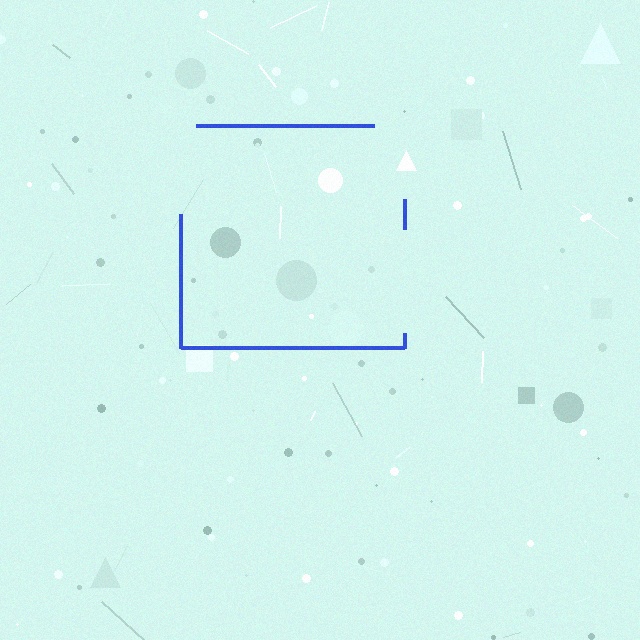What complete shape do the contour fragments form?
The contour fragments form a square.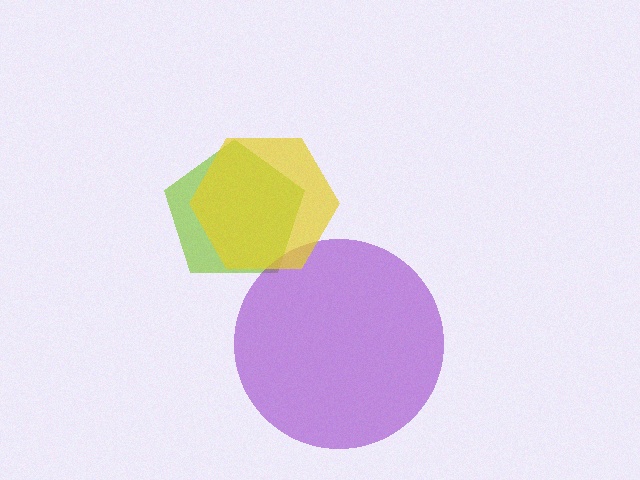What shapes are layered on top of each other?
The layered shapes are: a lime pentagon, a purple circle, a yellow hexagon.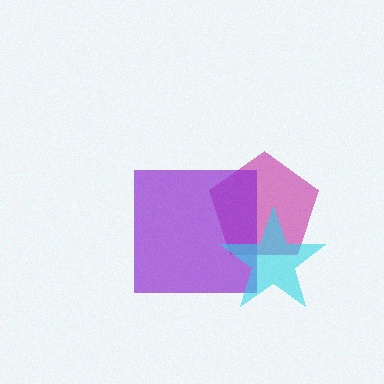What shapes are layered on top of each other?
The layered shapes are: a magenta pentagon, a purple square, a cyan star.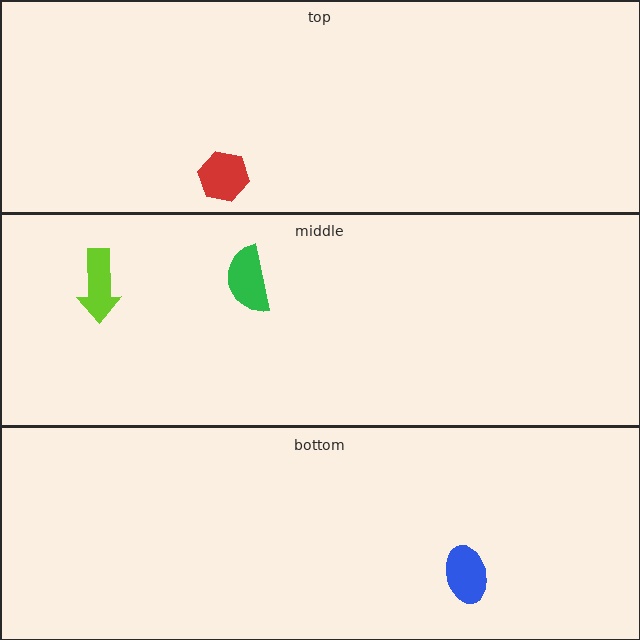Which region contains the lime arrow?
The middle region.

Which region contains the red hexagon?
The top region.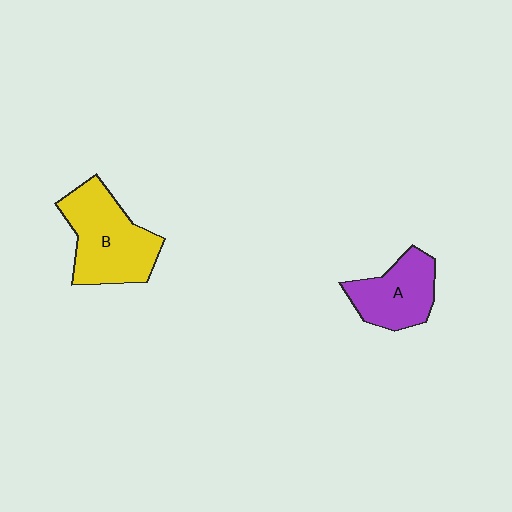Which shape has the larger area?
Shape B (yellow).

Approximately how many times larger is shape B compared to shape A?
Approximately 1.4 times.